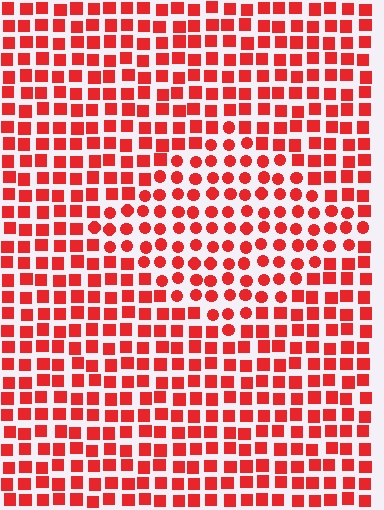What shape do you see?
I see a diamond.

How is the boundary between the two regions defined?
The boundary is defined by a change in element shape: circles inside vs. squares outside. All elements share the same color and spacing.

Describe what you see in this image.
The image is filled with small red elements arranged in a uniform grid. A diamond-shaped region contains circles, while the surrounding area contains squares. The boundary is defined purely by the change in element shape.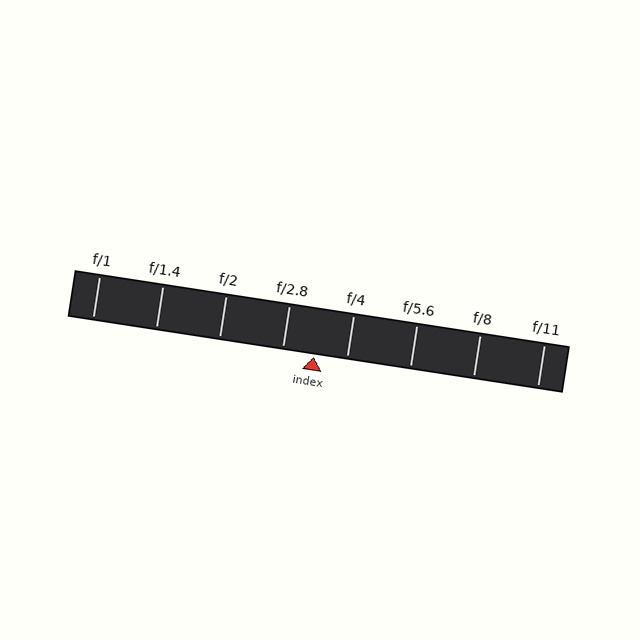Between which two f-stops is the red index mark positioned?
The index mark is between f/2.8 and f/4.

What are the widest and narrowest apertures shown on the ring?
The widest aperture shown is f/1 and the narrowest is f/11.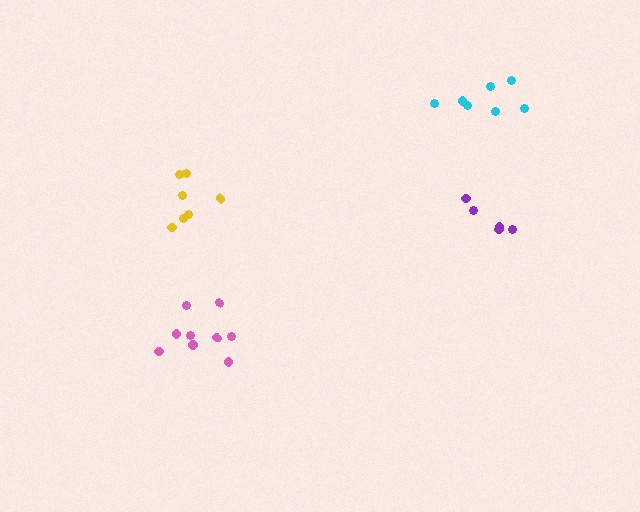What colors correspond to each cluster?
The clusters are colored: pink, yellow, purple, cyan.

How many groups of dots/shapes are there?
There are 4 groups.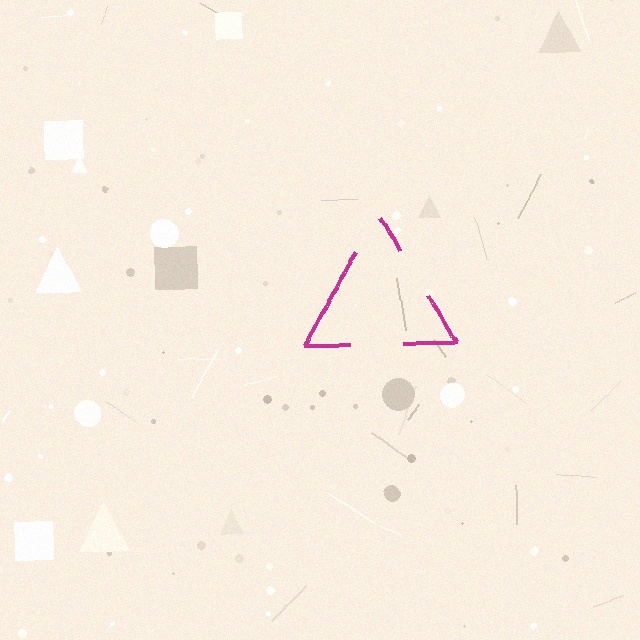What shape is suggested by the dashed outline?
The dashed outline suggests a triangle.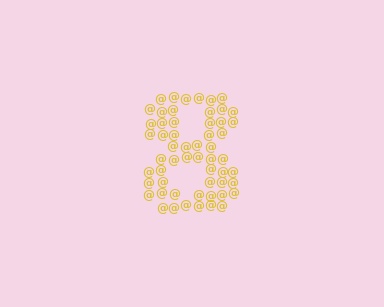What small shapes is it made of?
It is made of small at signs.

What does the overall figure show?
The overall figure shows the digit 8.